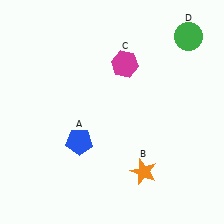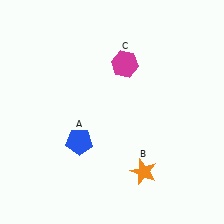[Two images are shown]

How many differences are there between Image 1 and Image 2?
There is 1 difference between the two images.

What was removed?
The green circle (D) was removed in Image 2.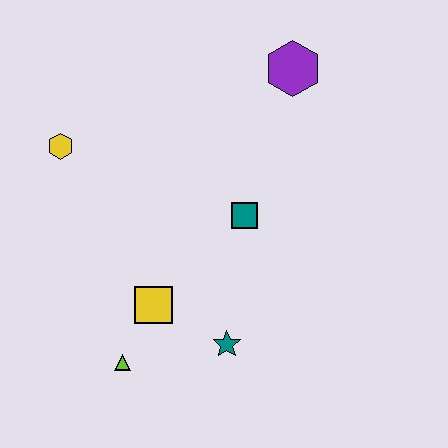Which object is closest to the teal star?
The yellow square is closest to the teal star.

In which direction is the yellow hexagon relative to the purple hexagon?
The yellow hexagon is to the left of the purple hexagon.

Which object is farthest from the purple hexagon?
The lime triangle is farthest from the purple hexagon.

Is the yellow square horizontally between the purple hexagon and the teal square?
No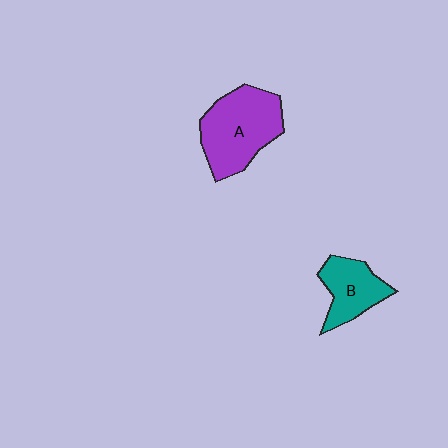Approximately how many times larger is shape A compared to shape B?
Approximately 1.6 times.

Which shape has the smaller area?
Shape B (teal).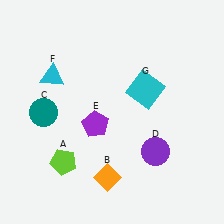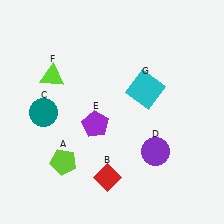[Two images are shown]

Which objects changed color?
B changed from orange to red. F changed from cyan to lime.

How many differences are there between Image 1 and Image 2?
There are 2 differences between the two images.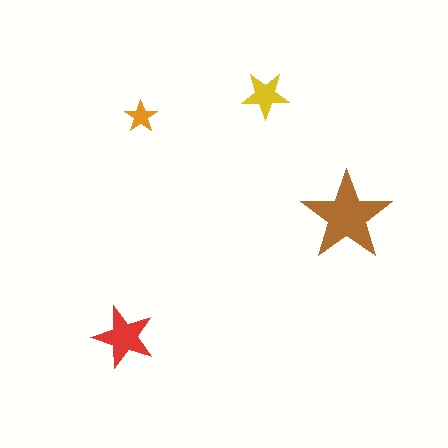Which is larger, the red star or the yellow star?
The red one.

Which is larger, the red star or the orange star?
The red one.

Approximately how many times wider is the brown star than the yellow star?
About 2 times wider.